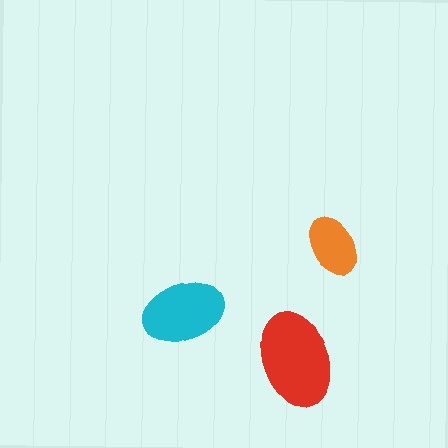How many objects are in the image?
There are 3 objects in the image.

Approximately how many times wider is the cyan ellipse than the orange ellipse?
About 1.5 times wider.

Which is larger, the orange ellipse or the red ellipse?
The red one.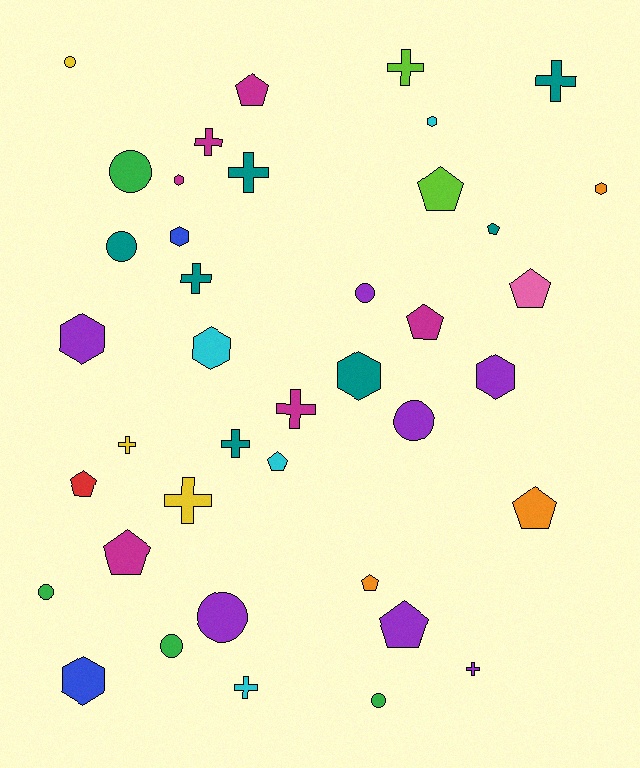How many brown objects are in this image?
There are no brown objects.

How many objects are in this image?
There are 40 objects.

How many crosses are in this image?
There are 11 crosses.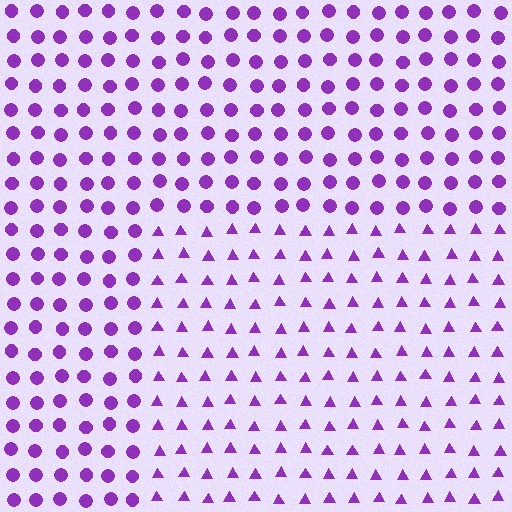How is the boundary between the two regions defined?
The boundary is defined by a change in element shape: triangles inside vs. circles outside. All elements share the same color and spacing.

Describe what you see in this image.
The image is filled with small purple elements arranged in a uniform grid. A rectangle-shaped region contains triangles, while the surrounding area contains circles. The boundary is defined purely by the change in element shape.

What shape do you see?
I see a rectangle.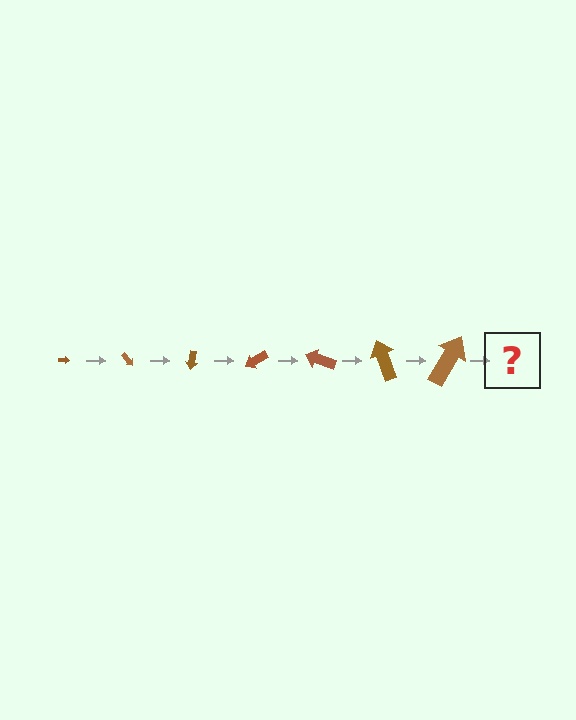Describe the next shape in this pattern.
It should be an arrow, larger than the previous one and rotated 350 degrees from the start.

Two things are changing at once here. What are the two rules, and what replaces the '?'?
The two rules are that the arrow grows larger each step and it rotates 50 degrees each step. The '?' should be an arrow, larger than the previous one and rotated 350 degrees from the start.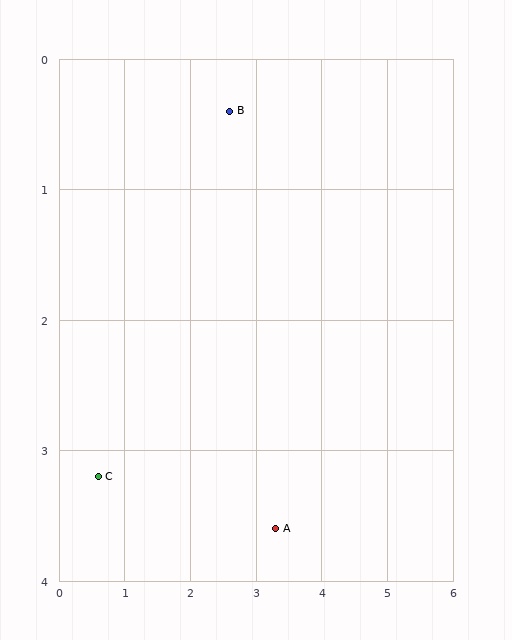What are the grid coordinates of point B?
Point B is at approximately (2.6, 0.4).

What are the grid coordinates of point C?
Point C is at approximately (0.6, 3.2).